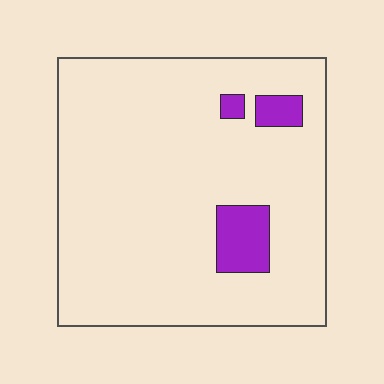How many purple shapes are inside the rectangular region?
3.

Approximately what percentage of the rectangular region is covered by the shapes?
Approximately 10%.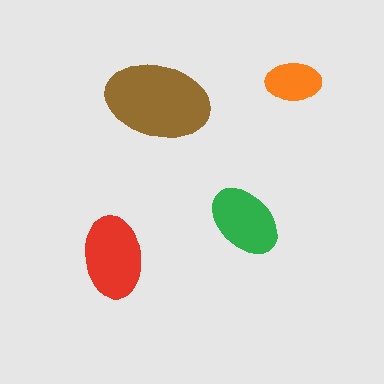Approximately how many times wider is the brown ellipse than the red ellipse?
About 1.5 times wider.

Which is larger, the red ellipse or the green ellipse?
The red one.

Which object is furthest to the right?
The orange ellipse is rightmost.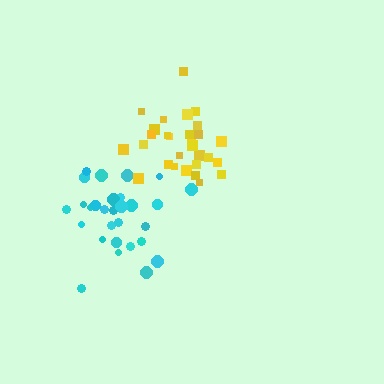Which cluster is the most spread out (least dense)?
Cyan.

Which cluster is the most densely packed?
Yellow.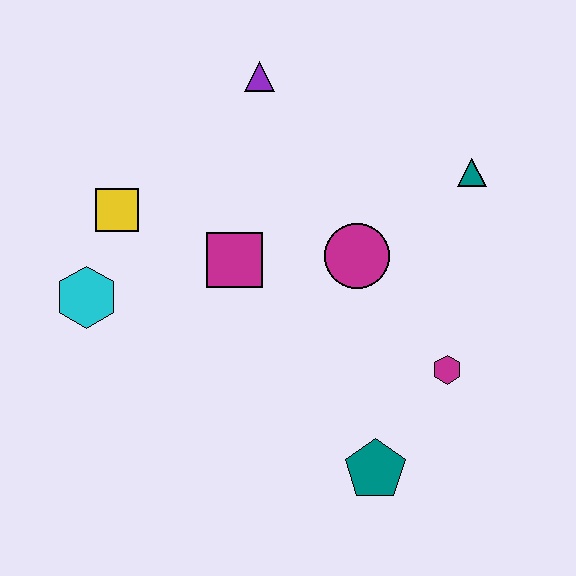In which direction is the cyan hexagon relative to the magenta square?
The cyan hexagon is to the left of the magenta square.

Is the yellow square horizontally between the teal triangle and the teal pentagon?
No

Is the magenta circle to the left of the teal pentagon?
Yes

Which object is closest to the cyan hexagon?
The yellow square is closest to the cyan hexagon.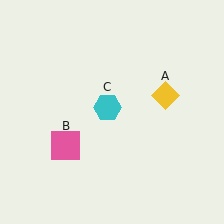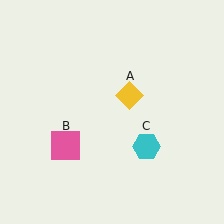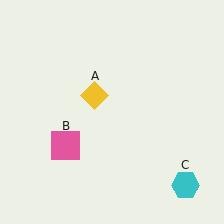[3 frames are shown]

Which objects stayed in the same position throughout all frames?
Pink square (object B) remained stationary.